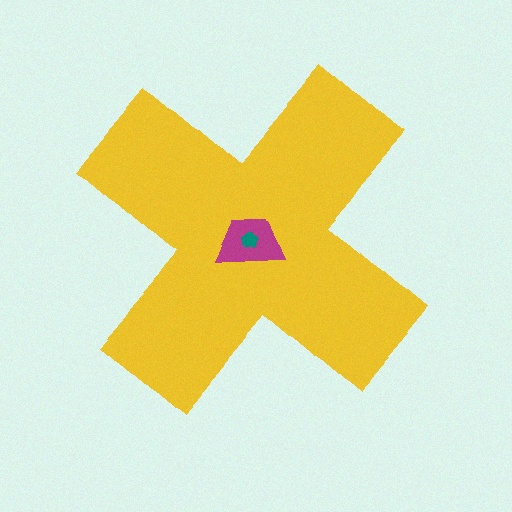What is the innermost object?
The teal pentagon.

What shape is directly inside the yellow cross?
The magenta trapezoid.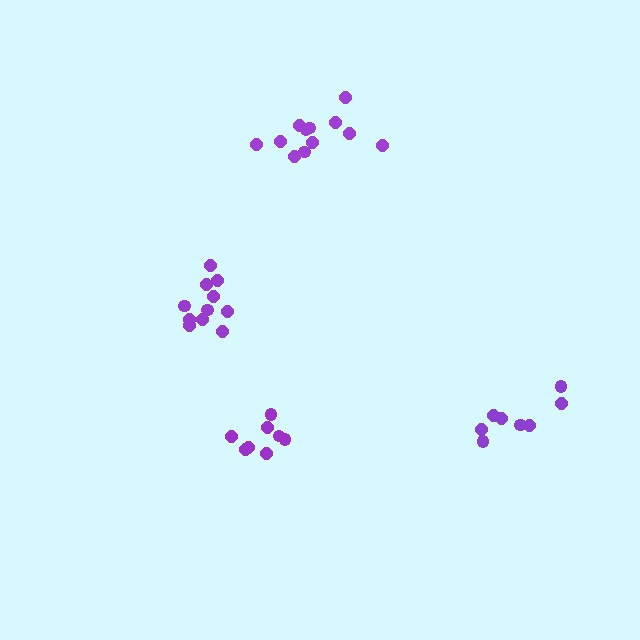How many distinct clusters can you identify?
There are 4 distinct clusters.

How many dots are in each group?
Group 1: 8 dots, Group 2: 8 dots, Group 3: 12 dots, Group 4: 11 dots (39 total).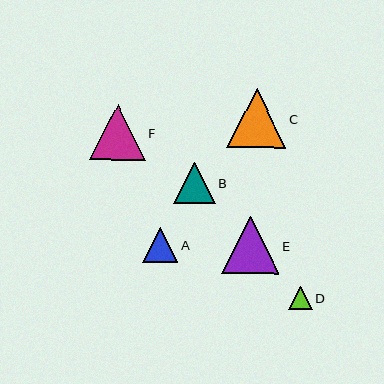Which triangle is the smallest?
Triangle D is the smallest with a size of approximately 23 pixels.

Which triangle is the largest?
Triangle C is the largest with a size of approximately 59 pixels.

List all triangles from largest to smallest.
From largest to smallest: C, E, F, B, A, D.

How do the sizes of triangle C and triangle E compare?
Triangle C and triangle E are approximately the same size.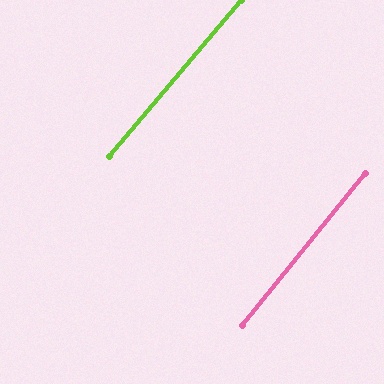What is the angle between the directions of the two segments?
Approximately 1 degree.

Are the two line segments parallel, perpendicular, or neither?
Parallel — their directions differ by only 1.2°.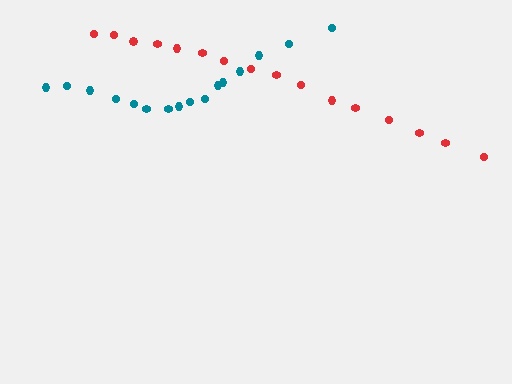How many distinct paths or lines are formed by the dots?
There are 2 distinct paths.